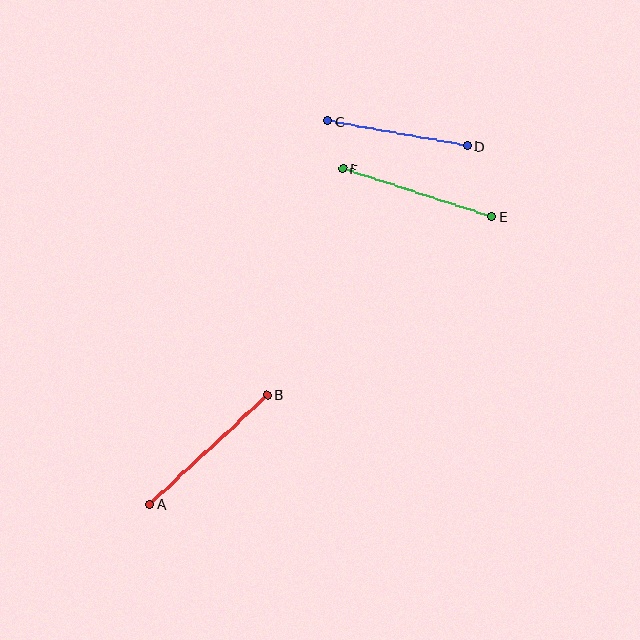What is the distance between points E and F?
The distance is approximately 157 pixels.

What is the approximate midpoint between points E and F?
The midpoint is at approximately (417, 193) pixels.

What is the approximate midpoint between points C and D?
The midpoint is at approximately (397, 133) pixels.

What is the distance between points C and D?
The distance is approximately 142 pixels.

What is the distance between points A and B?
The distance is approximately 161 pixels.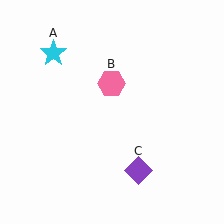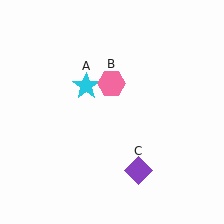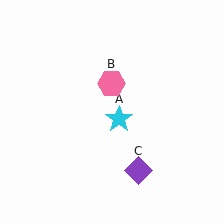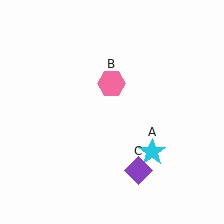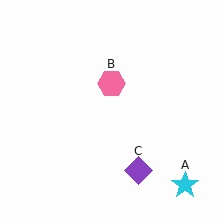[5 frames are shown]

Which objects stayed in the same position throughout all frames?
Pink hexagon (object B) and purple diamond (object C) remained stationary.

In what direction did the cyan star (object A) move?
The cyan star (object A) moved down and to the right.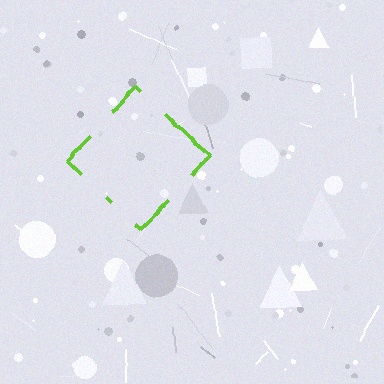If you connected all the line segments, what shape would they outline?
They would outline a diamond.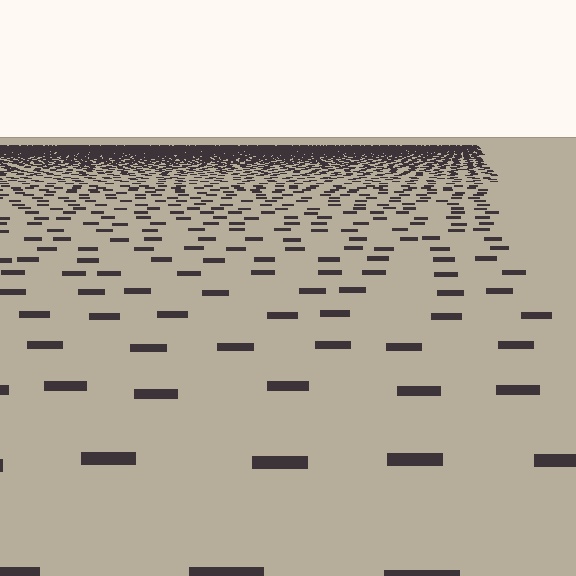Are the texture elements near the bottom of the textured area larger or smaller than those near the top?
Larger. Near the bottom, elements are closer to the viewer and appear at a bigger on-screen size.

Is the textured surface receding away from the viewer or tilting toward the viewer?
The surface is receding away from the viewer. Texture elements get smaller and denser toward the top.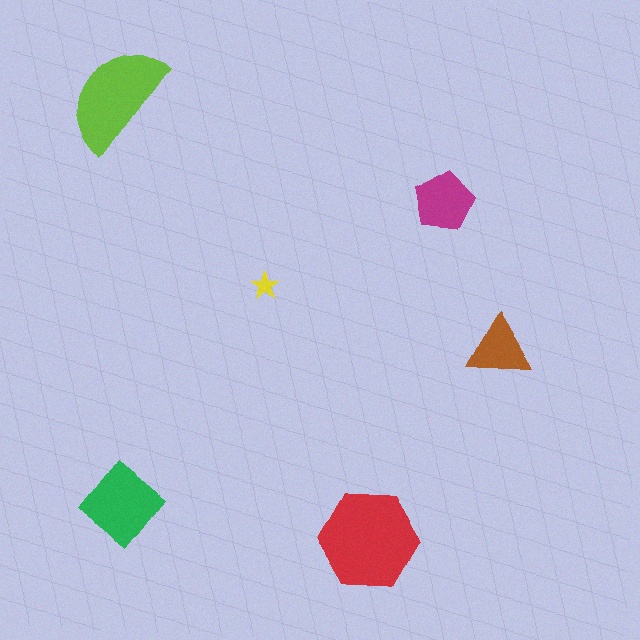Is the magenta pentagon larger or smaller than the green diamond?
Smaller.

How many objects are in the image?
There are 6 objects in the image.